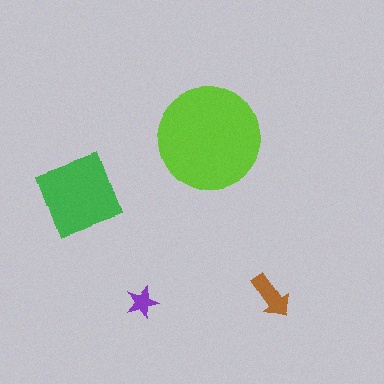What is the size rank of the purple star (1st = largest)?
4th.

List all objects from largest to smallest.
The lime circle, the green diamond, the brown arrow, the purple star.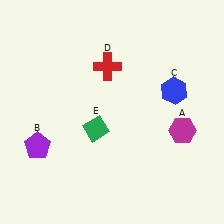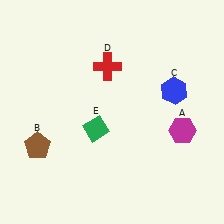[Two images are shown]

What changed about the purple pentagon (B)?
In Image 1, B is purple. In Image 2, it changed to brown.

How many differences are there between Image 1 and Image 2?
There is 1 difference between the two images.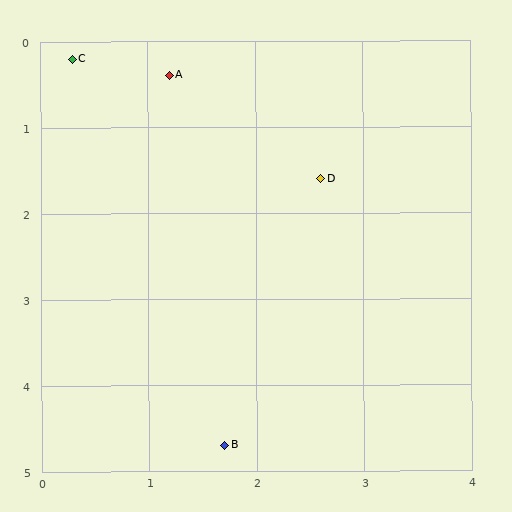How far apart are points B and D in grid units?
Points B and D are about 3.2 grid units apart.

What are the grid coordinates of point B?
Point B is at approximately (1.7, 4.7).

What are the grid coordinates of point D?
Point D is at approximately (2.6, 1.6).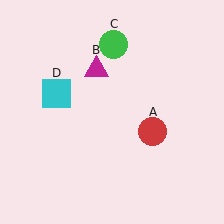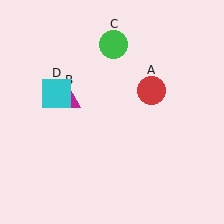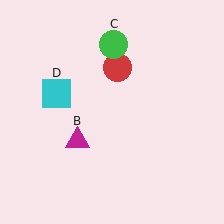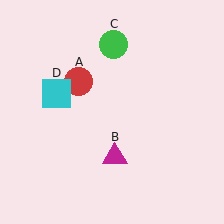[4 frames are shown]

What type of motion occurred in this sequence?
The red circle (object A), magenta triangle (object B) rotated counterclockwise around the center of the scene.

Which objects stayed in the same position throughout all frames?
Green circle (object C) and cyan square (object D) remained stationary.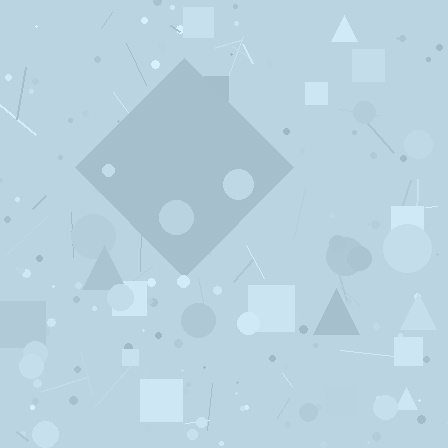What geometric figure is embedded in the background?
A diamond is embedded in the background.